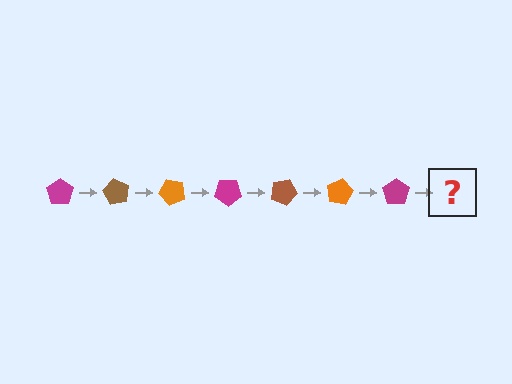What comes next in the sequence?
The next element should be a brown pentagon, rotated 420 degrees from the start.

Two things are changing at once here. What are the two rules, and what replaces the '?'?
The two rules are that it rotates 60 degrees each step and the color cycles through magenta, brown, and orange. The '?' should be a brown pentagon, rotated 420 degrees from the start.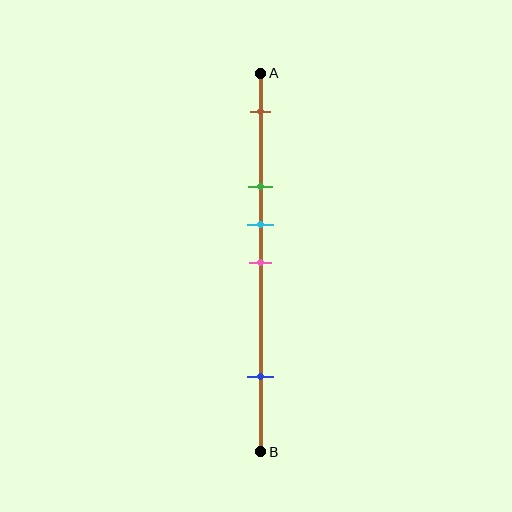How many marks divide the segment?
There are 5 marks dividing the segment.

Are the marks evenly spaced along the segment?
No, the marks are not evenly spaced.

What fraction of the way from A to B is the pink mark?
The pink mark is approximately 50% (0.5) of the way from A to B.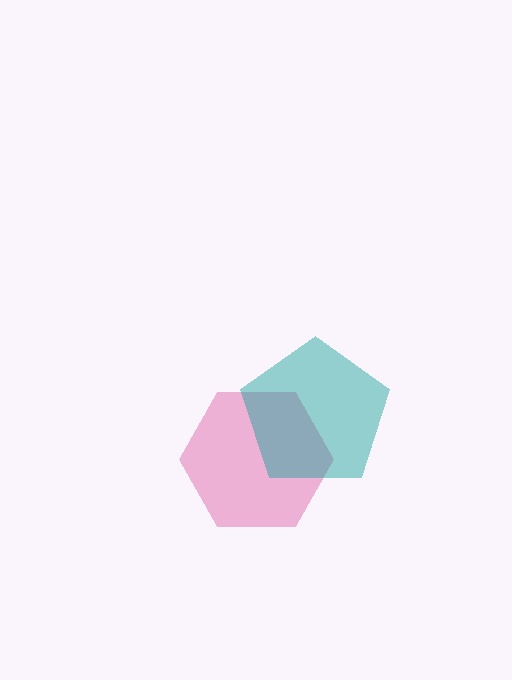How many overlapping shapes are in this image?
There are 2 overlapping shapes in the image.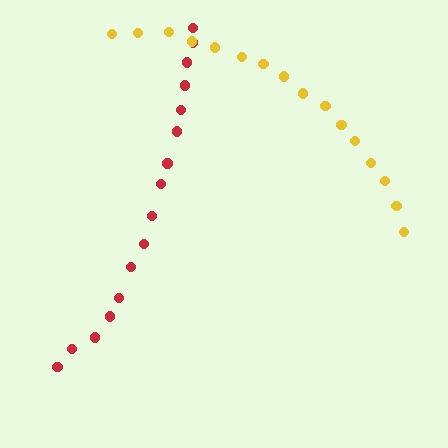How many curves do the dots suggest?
There are 2 distinct paths.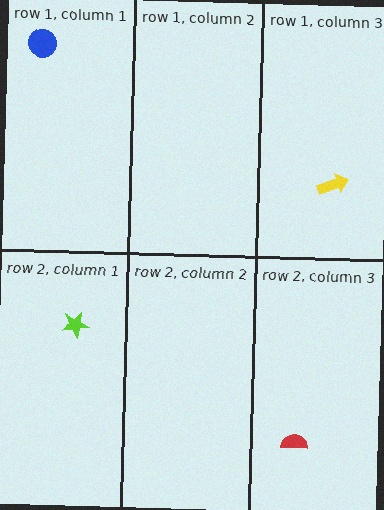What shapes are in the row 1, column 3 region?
The yellow arrow.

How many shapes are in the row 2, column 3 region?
1.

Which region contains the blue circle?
The row 1, column 1 region.